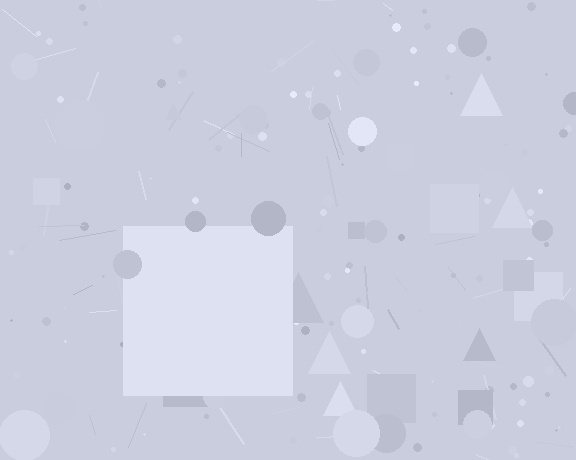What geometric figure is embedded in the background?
A square is embedded in the background.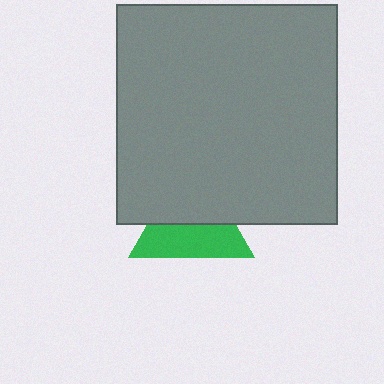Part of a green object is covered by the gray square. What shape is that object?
It is a triangle.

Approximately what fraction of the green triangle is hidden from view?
Roughly 50% of the green triangle is hidden behind the gray square.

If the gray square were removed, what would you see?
You would see the complete green triangle.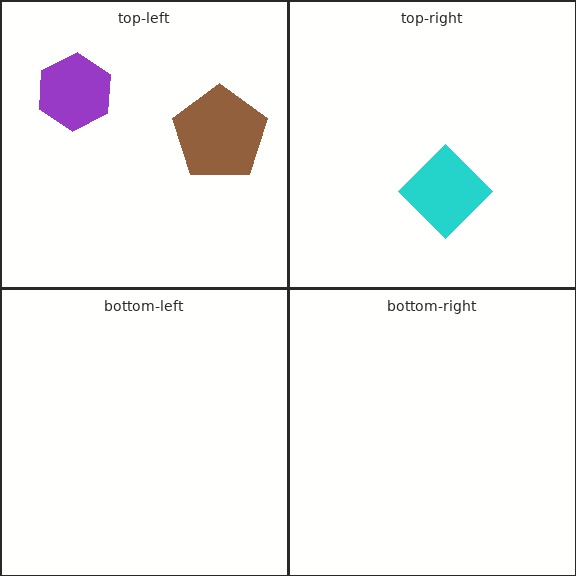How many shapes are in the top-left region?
2.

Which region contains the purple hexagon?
The top-left region.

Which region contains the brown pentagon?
The top-left region.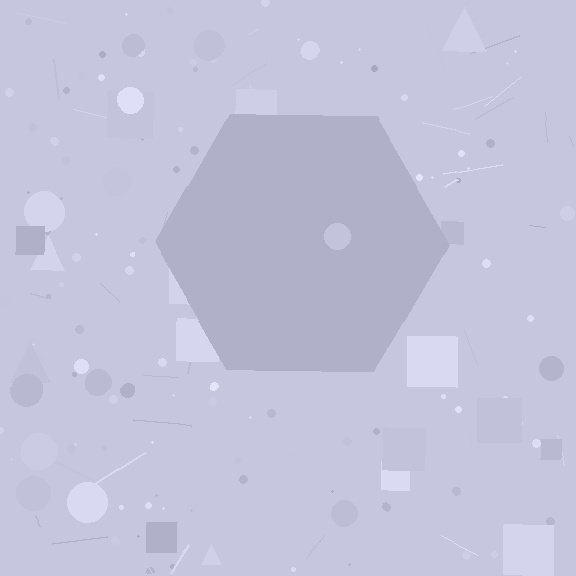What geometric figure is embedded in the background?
A hexagon is embedded in the background.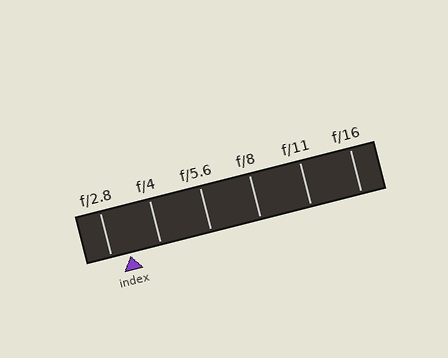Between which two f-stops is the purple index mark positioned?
The index mark is between f/2.8 and f/4.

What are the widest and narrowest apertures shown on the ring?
The widest aperture shown is f/2.8 and the narrowest is f/16.